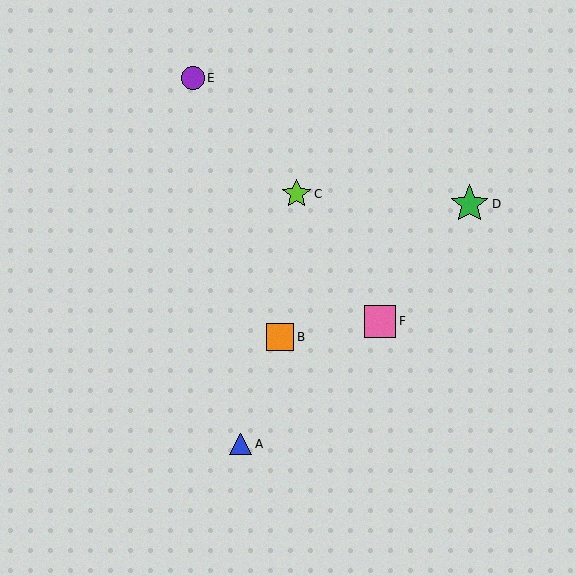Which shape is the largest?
The green star (labeled D) is the largest.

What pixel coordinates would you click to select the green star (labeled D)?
Click at (470, 204) to select the green star D.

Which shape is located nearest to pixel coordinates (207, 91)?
The purple circle (labeled E) at (193, 78) is nearest to that location.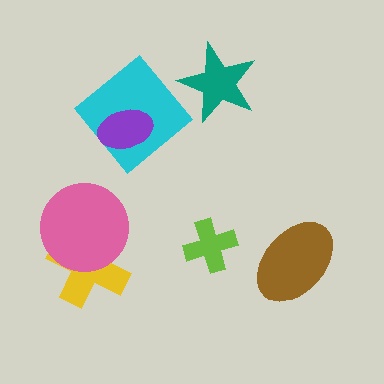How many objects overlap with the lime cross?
0 objects overlap with the lime cross.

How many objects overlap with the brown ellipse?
0 objects overlap with the brown ellipse.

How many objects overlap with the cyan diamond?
1 object overlaps with the cyan diamond.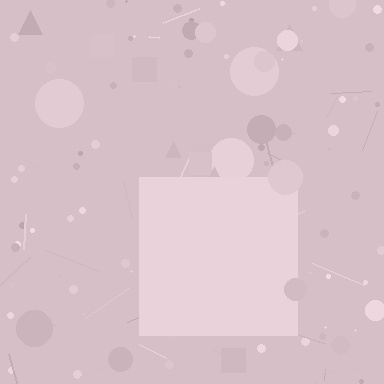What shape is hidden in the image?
A square is hidden in the image.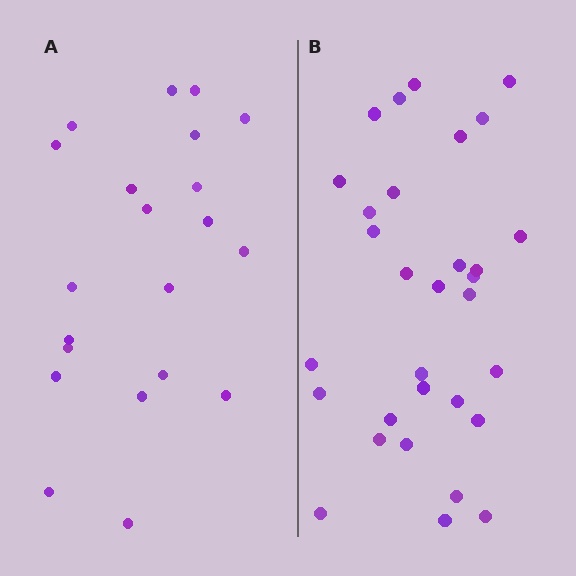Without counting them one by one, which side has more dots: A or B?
Region B (the right region) has more dots.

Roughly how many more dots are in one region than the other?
Region B has roughly 10 or so more dots than region A.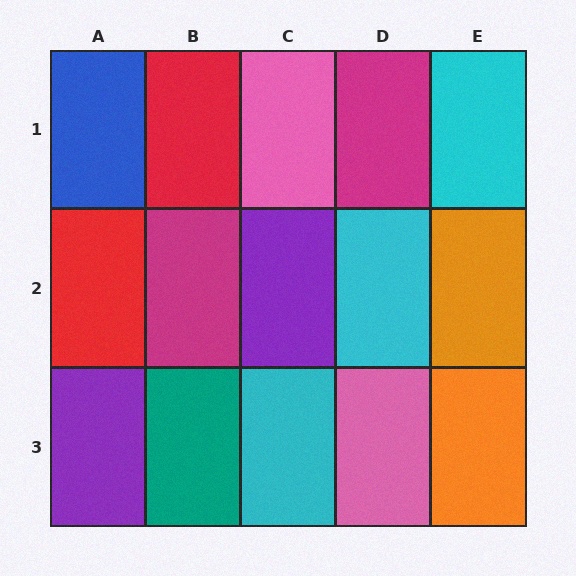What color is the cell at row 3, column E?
Orange.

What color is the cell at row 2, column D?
Cyan.